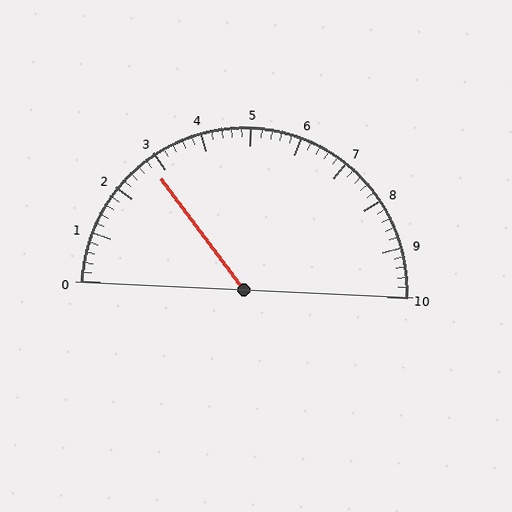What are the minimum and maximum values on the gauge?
The gauge ranges from 0 to 10.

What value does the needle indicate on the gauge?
The needle indicates approximately 2.8.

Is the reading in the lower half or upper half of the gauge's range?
The reading is in the lower half of the range (0 to 10).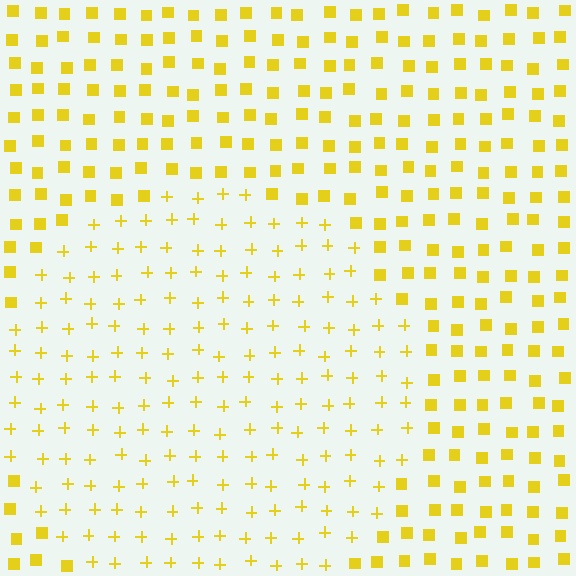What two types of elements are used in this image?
The image uses plus signs inside the circle region and squares outside it.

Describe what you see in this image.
The image is filled with small yellow elements arranged in a uniform grid. A circle-shaped region contains plus signs, while the surrounding area contains squares. The boundary is defined purely by the change in element shape.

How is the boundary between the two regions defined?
The boundary is defined by a change in element shape: plus signs inside vs. squares outside. All elements share the same color and spacing.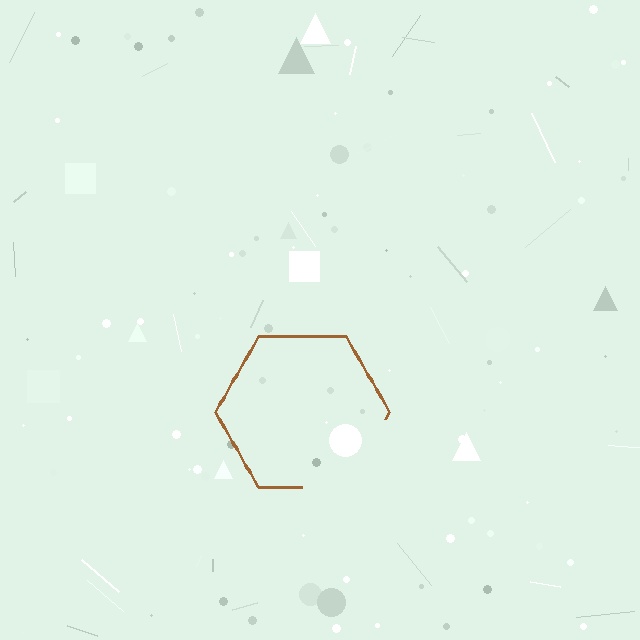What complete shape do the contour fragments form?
The contour fragments form a hexagon.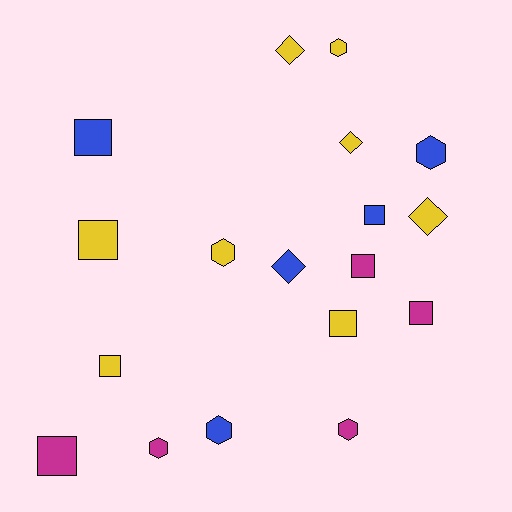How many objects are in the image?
There are 18 objects.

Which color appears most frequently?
Yellow, with 8 objects.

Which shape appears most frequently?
Square, with 8 objects.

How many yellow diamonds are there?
There are 3 yellow diamonds.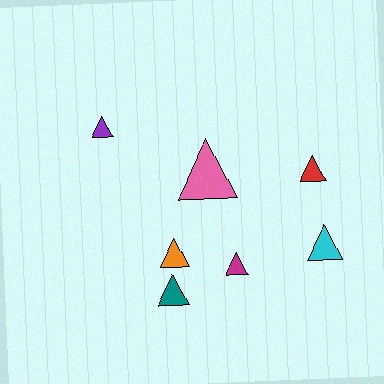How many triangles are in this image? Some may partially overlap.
There are 7 triangles.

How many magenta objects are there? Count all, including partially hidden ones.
There is 1 magenta object.